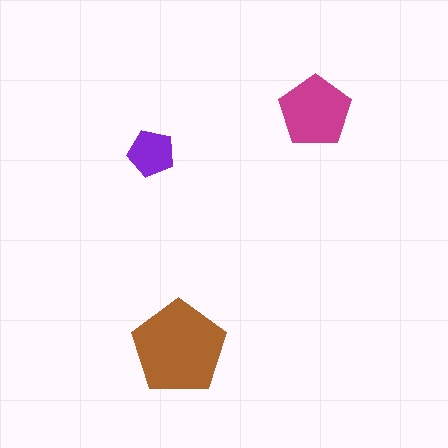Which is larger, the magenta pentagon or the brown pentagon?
The brown one.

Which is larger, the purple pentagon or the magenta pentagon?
The magenta one.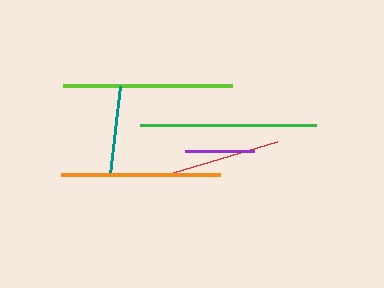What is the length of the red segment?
The red segment is approximately 108 pixels long.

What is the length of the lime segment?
The lime segment is approximately 169 pixels long.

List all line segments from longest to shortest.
From longest to shortest: green, lime, orange, red, teal, purple.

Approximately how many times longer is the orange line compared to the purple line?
The orange line is approximately 2.3 times the length of the purple line.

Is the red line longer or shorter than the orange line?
The orange line is longer than the red line.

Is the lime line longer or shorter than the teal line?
The lime line is longer than the teal line.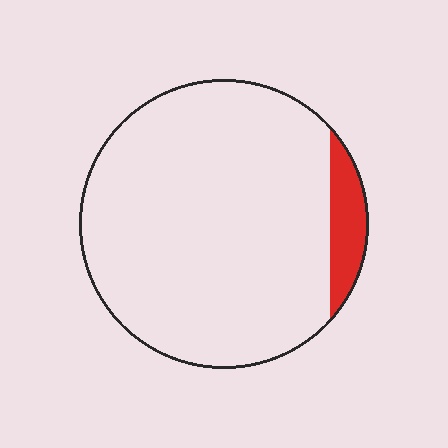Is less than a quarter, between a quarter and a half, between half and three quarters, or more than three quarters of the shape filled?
Less than a quarter.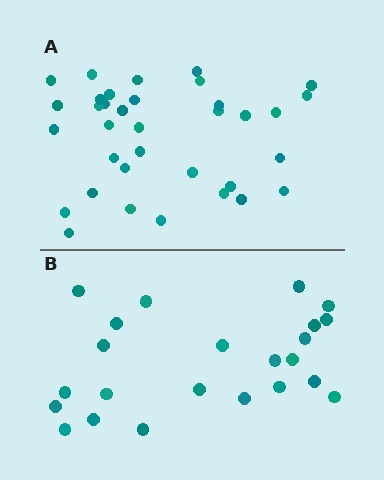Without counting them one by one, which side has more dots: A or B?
Region A (the top region) has more dots.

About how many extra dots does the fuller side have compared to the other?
Region A has roughly 12 or so more dots than region B.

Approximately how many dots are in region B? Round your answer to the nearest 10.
About 20 dots. (The exact count is 23, which rounds to 20.)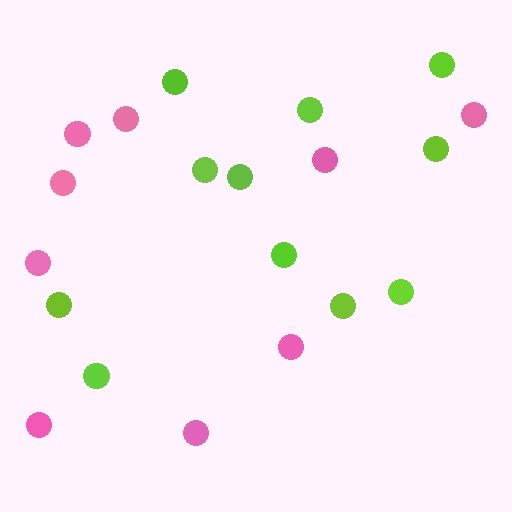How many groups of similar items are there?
There are 2 groups: one group of lime circles (11) and one group of pink circles (9).